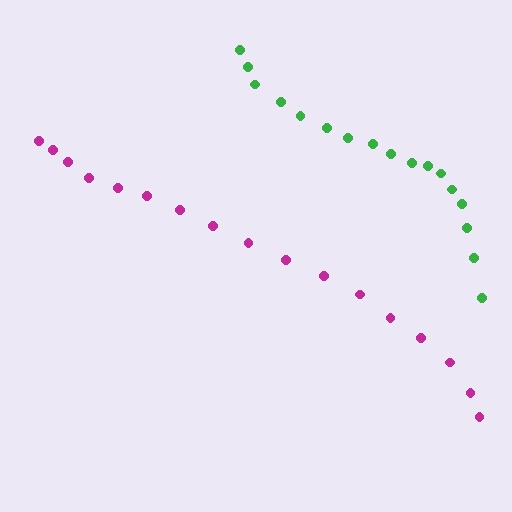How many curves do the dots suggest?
There are 2 distinct paths.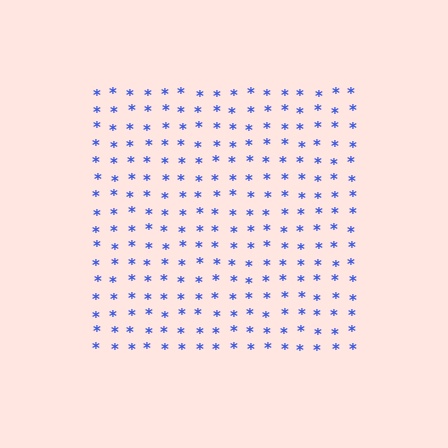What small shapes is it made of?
It is made of small asterisks.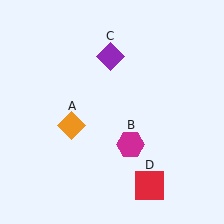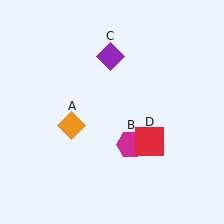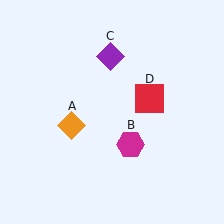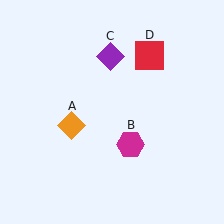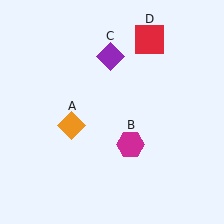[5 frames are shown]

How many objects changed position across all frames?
1 object changed position: red square (object D).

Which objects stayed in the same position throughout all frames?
Orange diamond (object A) and magenta hexagon (object B) and purple diamond (object C) remained stationary.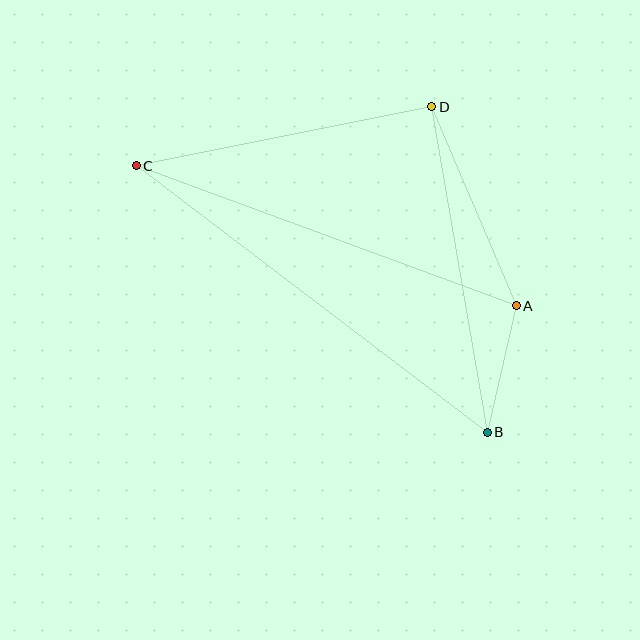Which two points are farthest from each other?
Points B and C are farthest from each other.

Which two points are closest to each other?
Points A and B are closest to each other.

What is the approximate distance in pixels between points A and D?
The distance between A and D is approximately 216 pixels.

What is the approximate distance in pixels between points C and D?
The distance between C and D is approximately 301 pixels.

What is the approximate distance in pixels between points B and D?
The distance between B and D is approximately 330 pixels.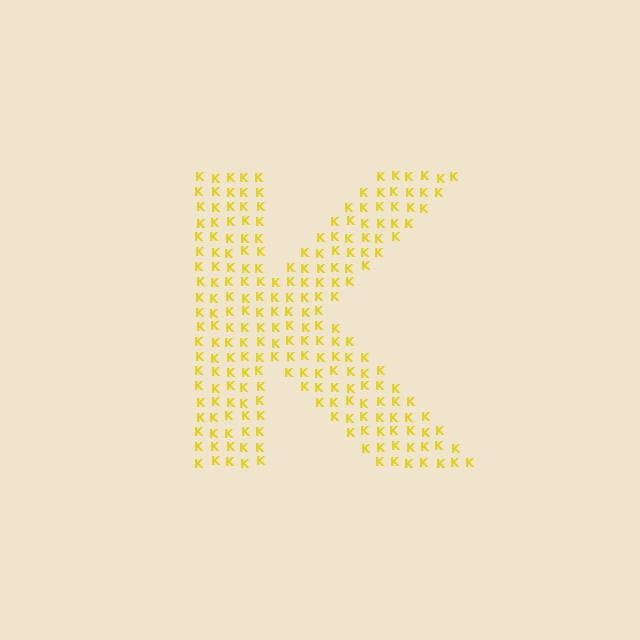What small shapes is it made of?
It is made of small letter K's.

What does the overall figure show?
The overall figure shows the letter K.